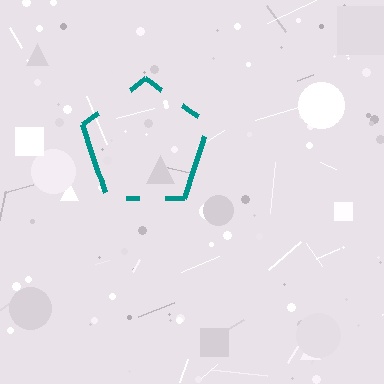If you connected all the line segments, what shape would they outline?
They would outline a pentagon.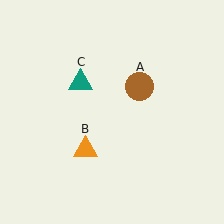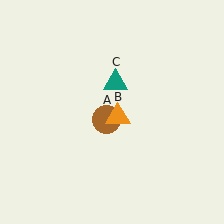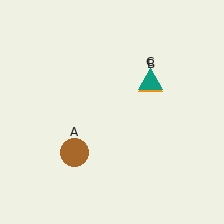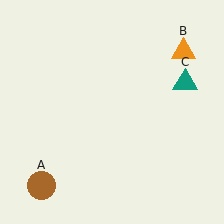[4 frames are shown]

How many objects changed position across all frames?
3 objects changed position: brown circle (object A), orange triangle (object B), teal triangle (object C).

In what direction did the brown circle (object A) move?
The brown circle (object A) moved down and to the left.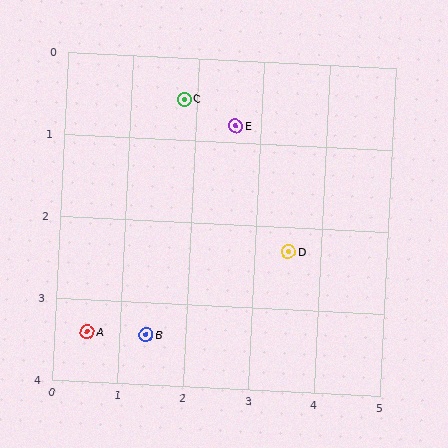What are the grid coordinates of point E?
Point E is at approximately (2.6, 0.8).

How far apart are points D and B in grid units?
Points D and B are about 2.4 grid units apart.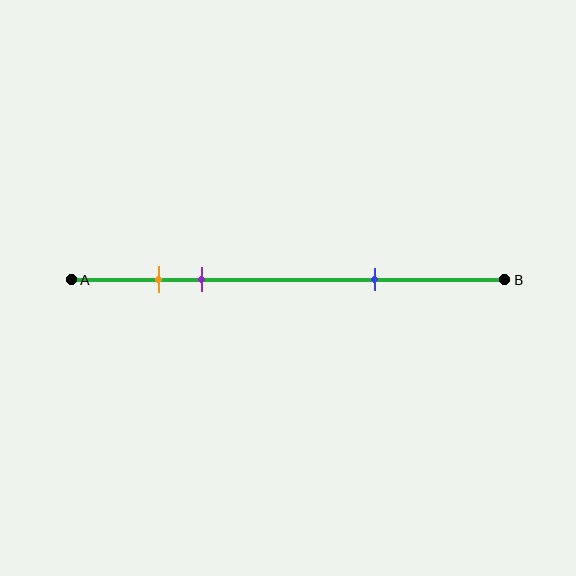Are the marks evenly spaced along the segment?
No, the marks are not evenly spaced.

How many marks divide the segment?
There are 3 marks dividing the segment.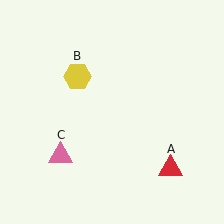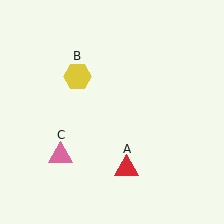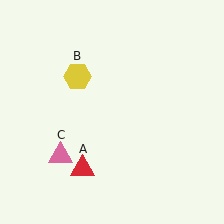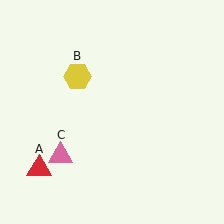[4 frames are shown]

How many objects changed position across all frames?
1 object changed position: red triangle (object A).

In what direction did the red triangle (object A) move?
The red triangle (object A) moved left.